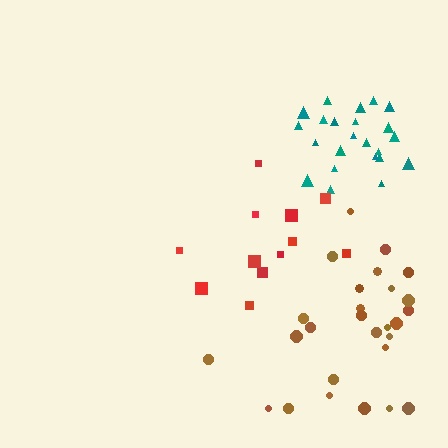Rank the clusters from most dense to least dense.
teal, red, brown.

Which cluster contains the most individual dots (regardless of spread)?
Brown (27).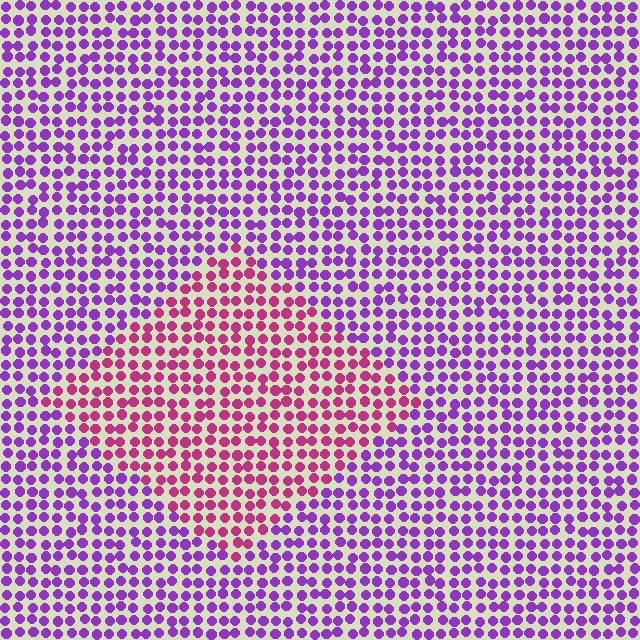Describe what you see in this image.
The image is filled with small purple elements in a uniform arrangement. A diamond-shaped region is visible where the elements are tinted to a slightly different hue, forming a subtle color boundary.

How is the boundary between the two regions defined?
The boundary is defined purely by a slight shift in hue (about 46 degrees). Spacing, size, and orientation are identical on both sides.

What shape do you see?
I see a diamond.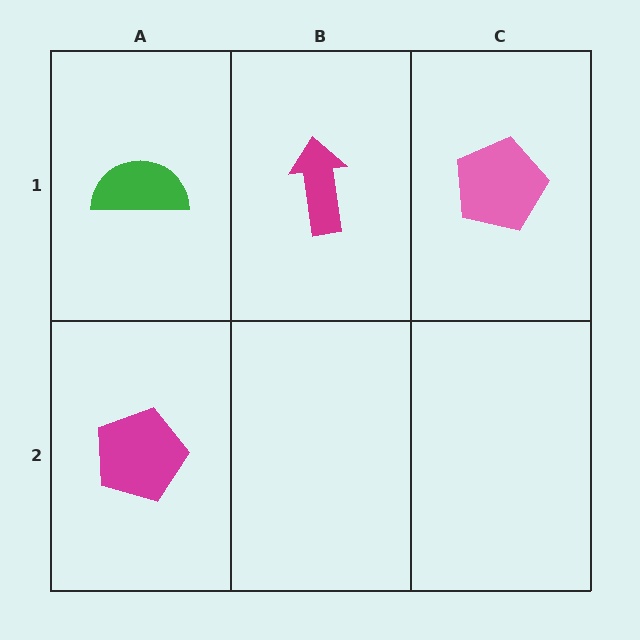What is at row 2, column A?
A magenta pentagon.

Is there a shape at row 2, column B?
No, that cell is empty.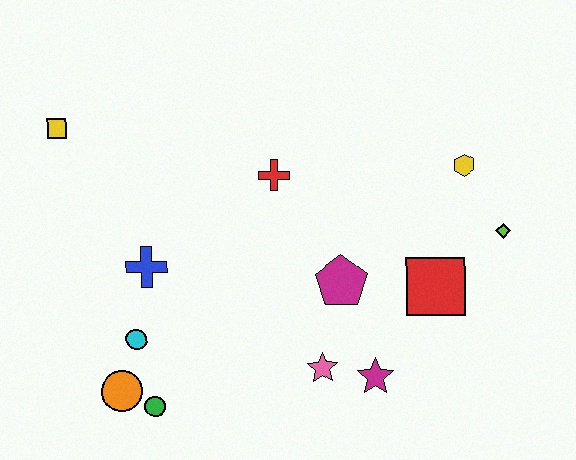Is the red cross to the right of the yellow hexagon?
No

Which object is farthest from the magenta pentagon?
The yellow square is farthest from the magenta pentagon.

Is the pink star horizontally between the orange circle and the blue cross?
No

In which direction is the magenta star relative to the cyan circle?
The magenta star is to the right of the cyan circle.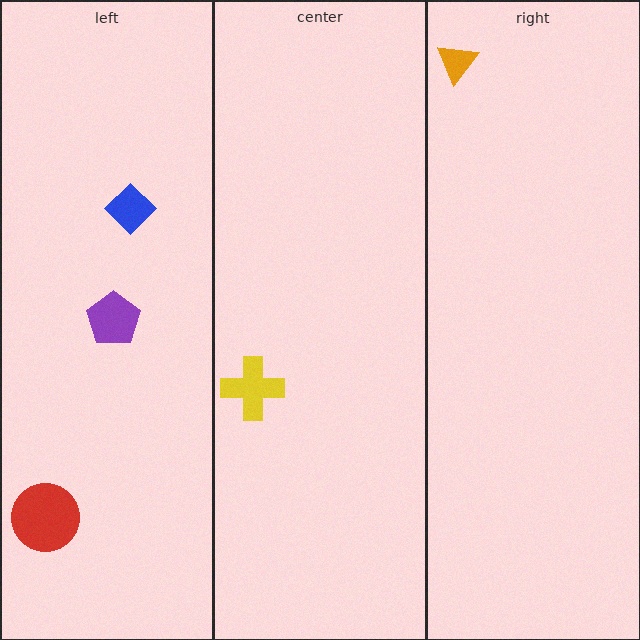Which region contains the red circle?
The left region.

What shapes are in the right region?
The orange triangle.